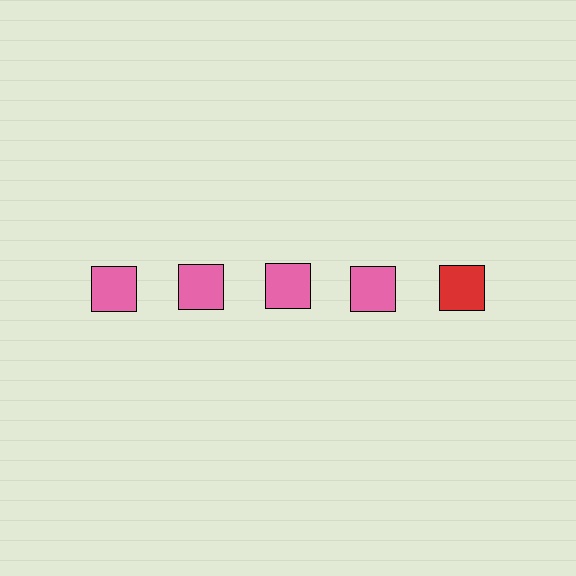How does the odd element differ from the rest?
It has a different color: red instead of pink.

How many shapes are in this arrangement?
There are 5 shapes arranged in a grid pattern.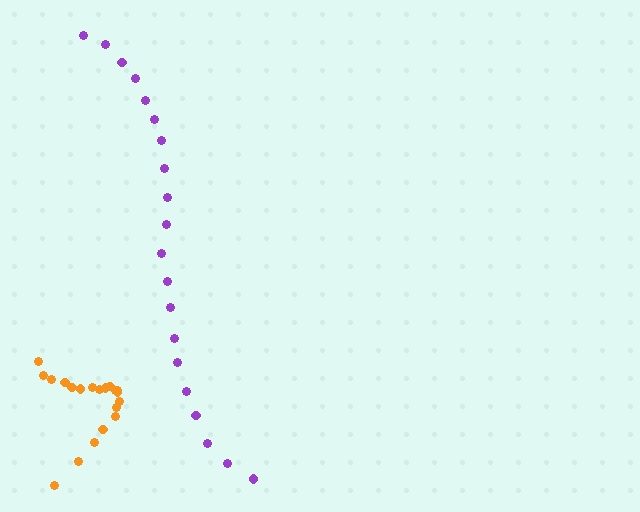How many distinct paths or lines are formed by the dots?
There are 2 distinct paths.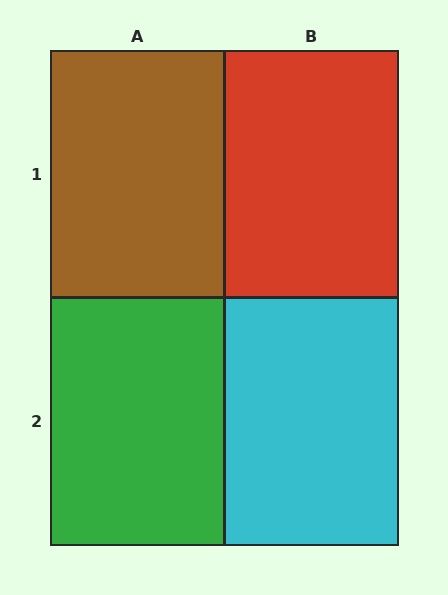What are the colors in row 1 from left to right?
Brown, red.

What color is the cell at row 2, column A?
Green.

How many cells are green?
1 cell is green.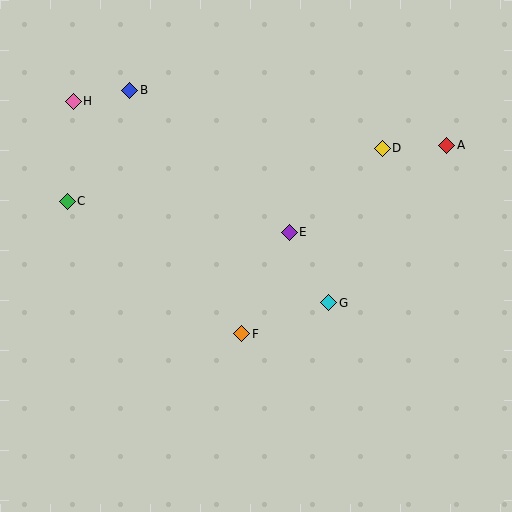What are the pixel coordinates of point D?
Point D is at (382, 148).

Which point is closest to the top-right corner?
Point A is closest to the top-right corner.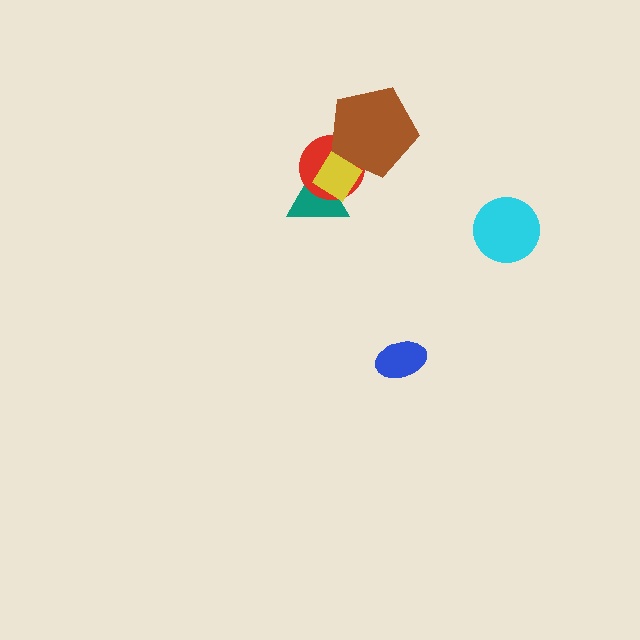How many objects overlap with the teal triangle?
2 objects overlap with the teal triangle.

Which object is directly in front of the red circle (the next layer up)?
The brown pentagon is directly in front of the red circle.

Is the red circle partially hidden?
Yes, it is partially covered by another shape.